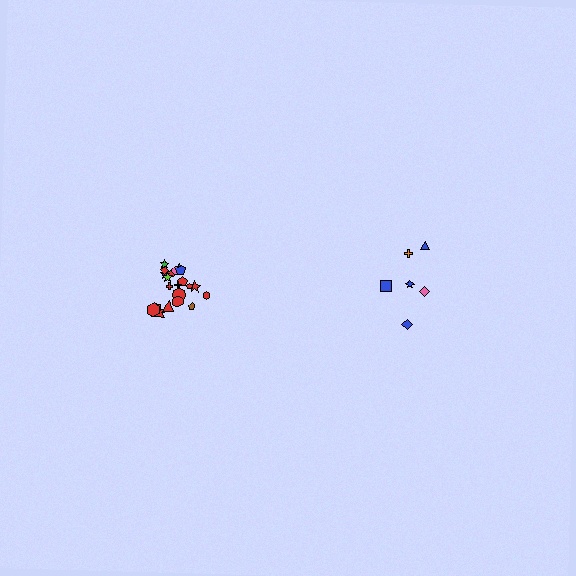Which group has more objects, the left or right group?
The left group.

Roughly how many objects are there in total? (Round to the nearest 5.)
Roughly 30 objects in total.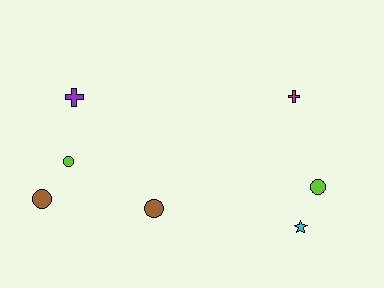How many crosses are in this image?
There are 2 crosses.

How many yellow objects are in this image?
There are no yellow objects.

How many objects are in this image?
There are 7 objects.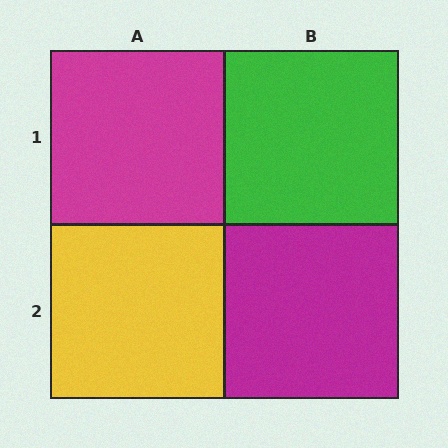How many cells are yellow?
1 cell is yellow.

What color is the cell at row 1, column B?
Green.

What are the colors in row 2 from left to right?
Yellow, magenta.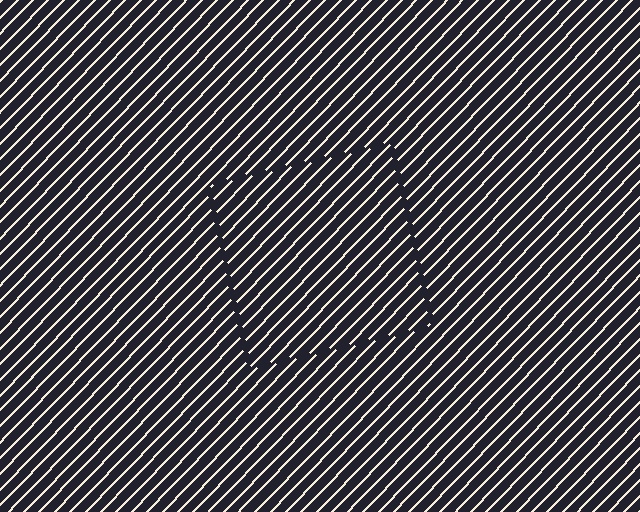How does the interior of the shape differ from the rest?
The interior of the shape contains the same grating, shifted by half a period — the contour is defined by the phase discontinuity where line-ends from the inner and outer gratings abut.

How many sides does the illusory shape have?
4 sides — the line-ends trace a square.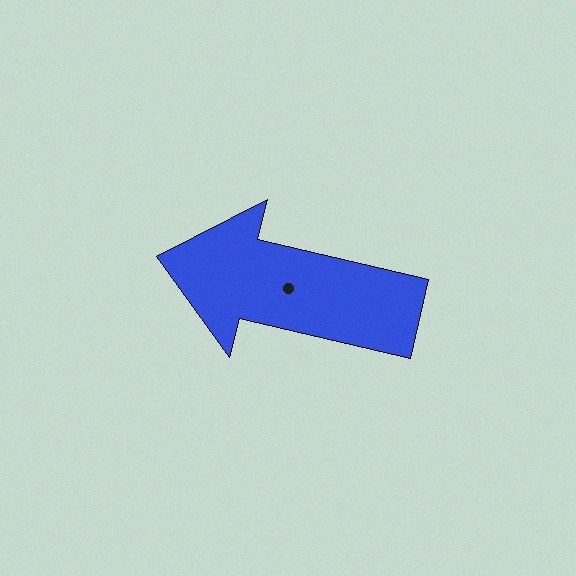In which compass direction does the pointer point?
West.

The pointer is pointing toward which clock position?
Roughly 9 o'clock.